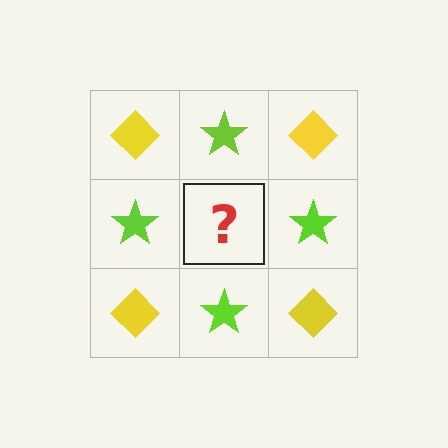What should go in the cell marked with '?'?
The missing cell should contain a yellow diamond.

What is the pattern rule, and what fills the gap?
The rule is that it alternates yellow diamond and lime star in a checkerboard pattern. The gap should be filled with a yellow diamond.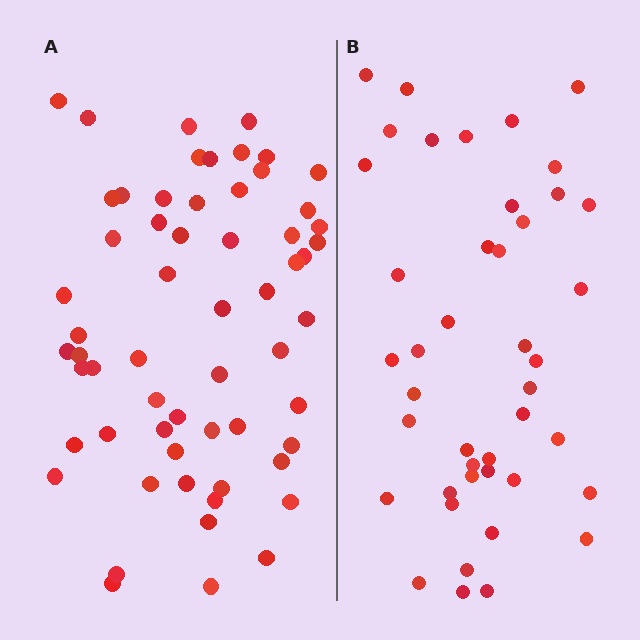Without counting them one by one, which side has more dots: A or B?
Region A (the left region) has more dots.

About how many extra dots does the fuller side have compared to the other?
Region A has approximately 15 more dots than region B.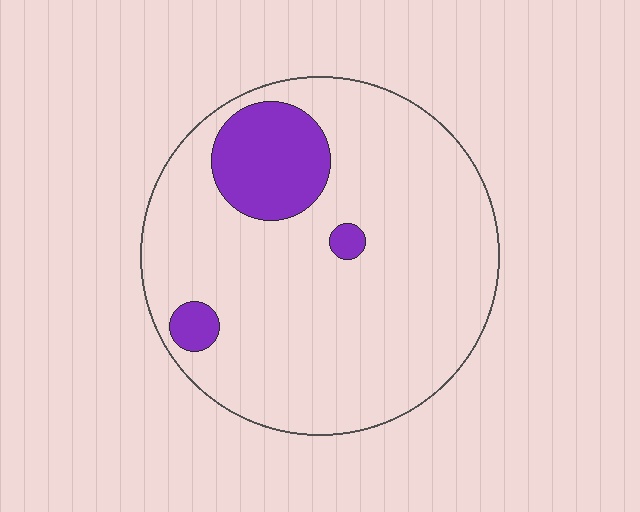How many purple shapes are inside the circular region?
3.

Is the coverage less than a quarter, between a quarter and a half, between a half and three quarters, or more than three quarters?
Less than a quarter.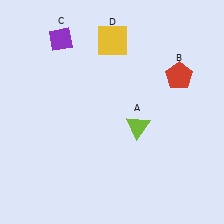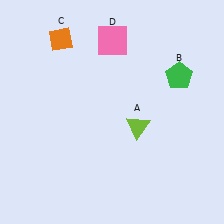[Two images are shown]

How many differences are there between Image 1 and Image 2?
There are 3 differences between the two images.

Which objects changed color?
B changed from red to green. C changed from purple to orange. D changed from yellow to pink.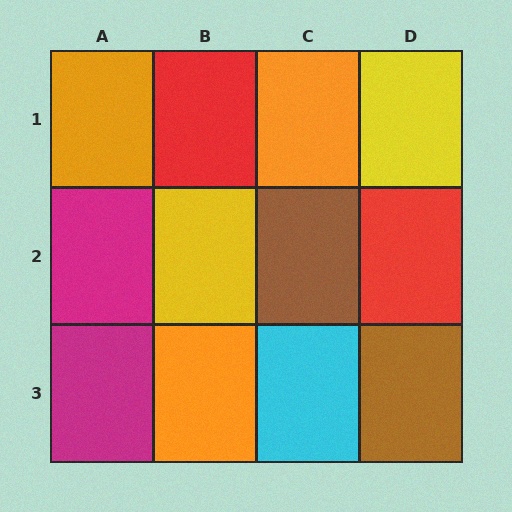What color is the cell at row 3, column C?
Cyan.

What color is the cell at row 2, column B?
Yellow.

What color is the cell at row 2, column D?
Red.